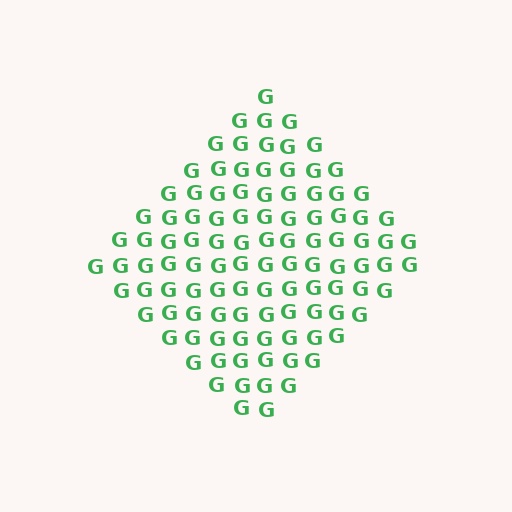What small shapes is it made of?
It is made of small letter G's.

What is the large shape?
The large shape is a diamond.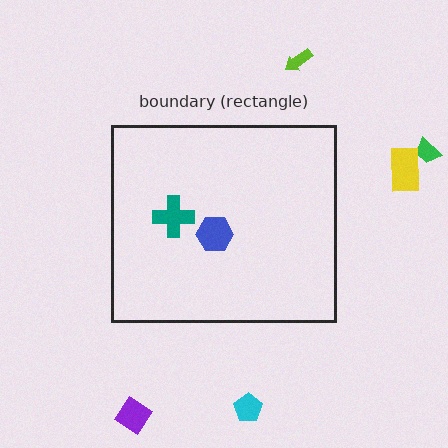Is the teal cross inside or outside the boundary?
Inside.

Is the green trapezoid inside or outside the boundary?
Outside.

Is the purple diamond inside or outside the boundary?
Outside.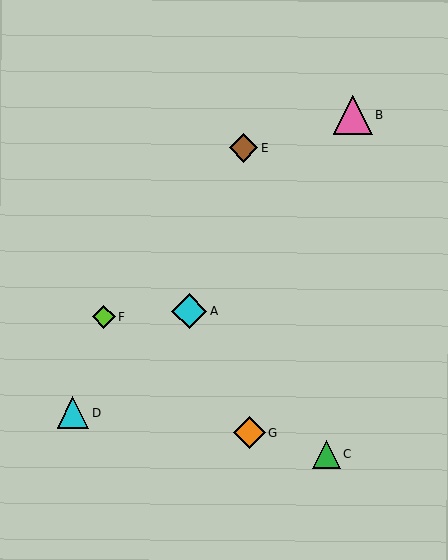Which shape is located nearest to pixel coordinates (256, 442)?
The orange diamond (labeled G) at (250, 433) is nearest to that location.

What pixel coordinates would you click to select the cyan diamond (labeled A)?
Click at (189, 311) to select the cyan diamond A.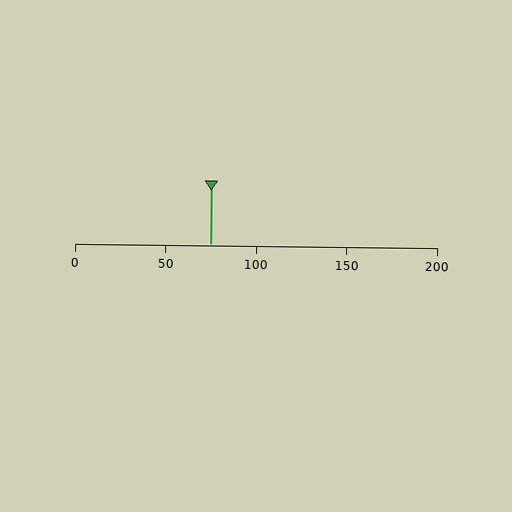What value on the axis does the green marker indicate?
The marker indicates approximately 75.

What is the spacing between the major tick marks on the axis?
The major ticks are spaced 50 apart.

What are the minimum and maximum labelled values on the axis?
The axis runs from 0 to 200.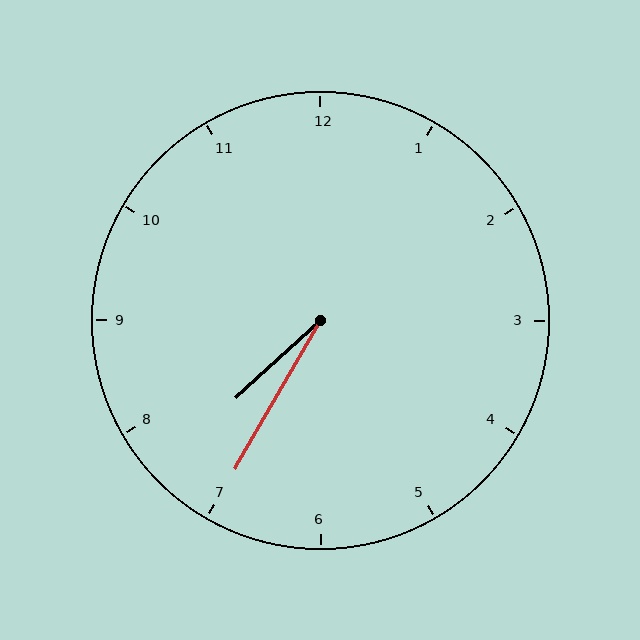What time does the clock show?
7:35.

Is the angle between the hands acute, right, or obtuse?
It is acute.